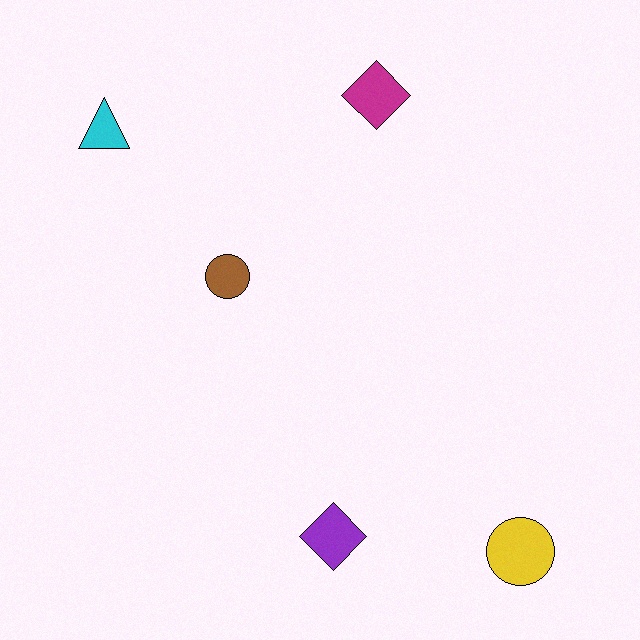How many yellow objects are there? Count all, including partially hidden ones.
There is 1 yellow object.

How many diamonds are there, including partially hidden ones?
There are 2 diamonds.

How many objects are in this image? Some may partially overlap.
There are 5 objects.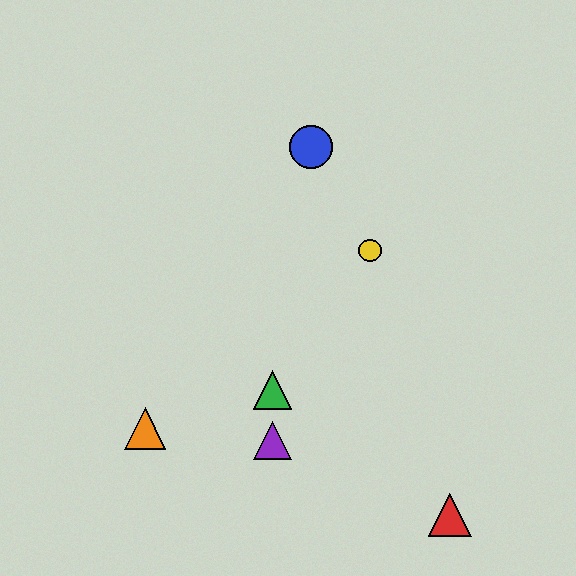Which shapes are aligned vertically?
The green triangle, the purple triangle are aligned vertically.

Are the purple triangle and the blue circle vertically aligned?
No, the purple triangle is at x≈273 and the blue circle is at x≈311.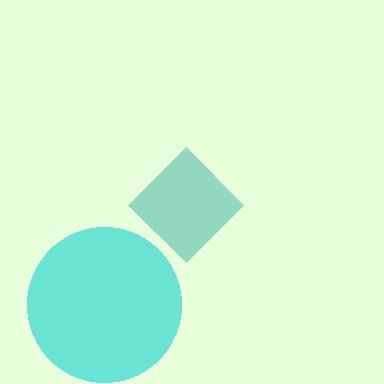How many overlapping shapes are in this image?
There are 2 overlapping shapes in the image.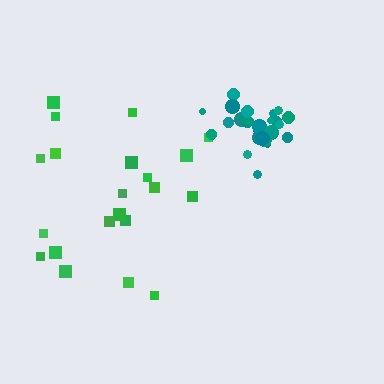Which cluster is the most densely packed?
Teal.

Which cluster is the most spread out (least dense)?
Green.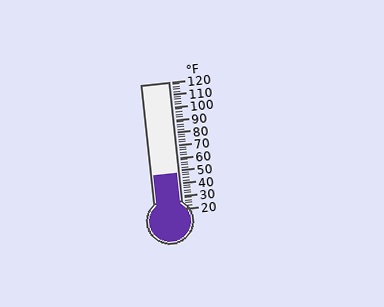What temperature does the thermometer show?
The thermometer shows approximately 48°F.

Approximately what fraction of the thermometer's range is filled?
The thermometer is filled to approximately 30% of its range.